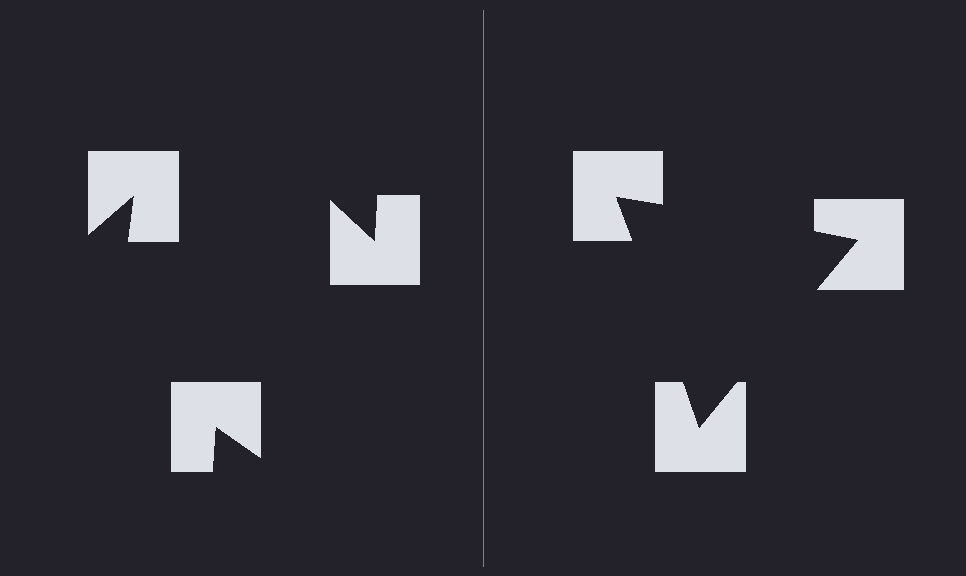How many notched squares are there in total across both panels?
6 — 3 on each side.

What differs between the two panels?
The notched squares are positioned identically on both sides; only the wedge orientations differ. On the right they align to a triangle; on the left they are misaligned.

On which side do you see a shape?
An illusory triangle appears on the right side. On the left side the wedge cuts are rotated, so no coherent shape forms.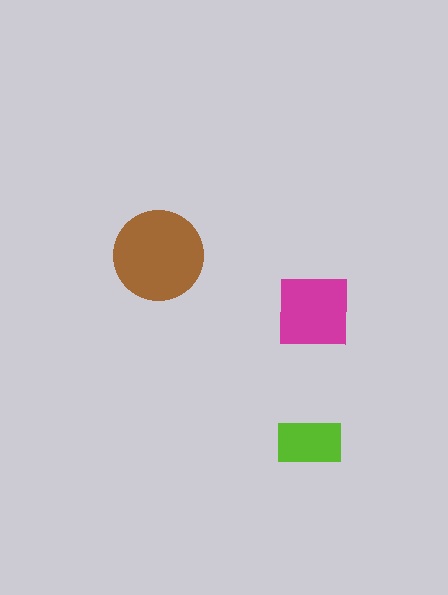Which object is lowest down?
The lime rectangle is bottommost.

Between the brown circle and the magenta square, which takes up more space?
The brown circle.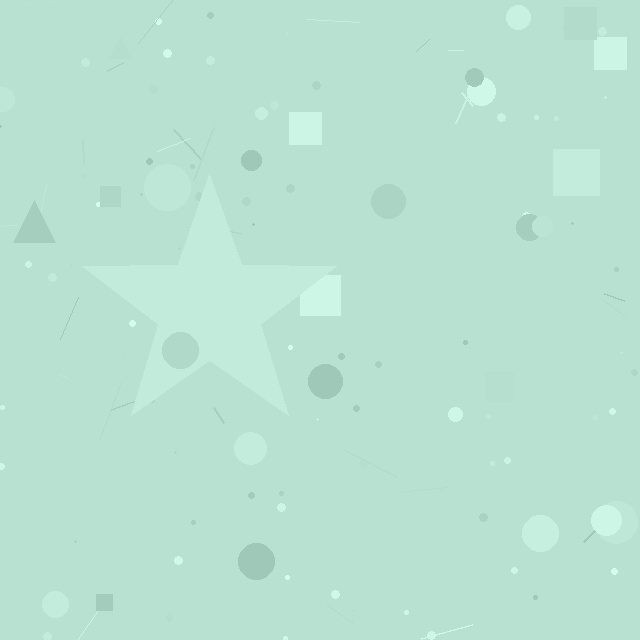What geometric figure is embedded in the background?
A star is embedded in the background.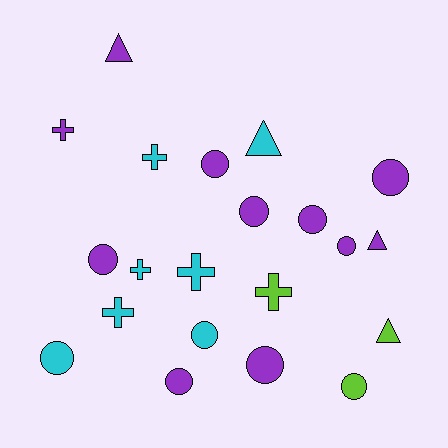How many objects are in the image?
There are 21 objects.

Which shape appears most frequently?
Circle, with 11 objects.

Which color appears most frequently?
Purple, with 11 objects.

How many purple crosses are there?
There is 1 purple cross.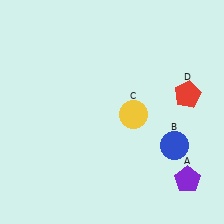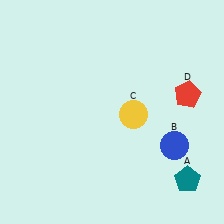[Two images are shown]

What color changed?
The pentagon (A) changed from purple in Image 1 to teal in Image 2.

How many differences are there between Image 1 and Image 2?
There is 1 difference between the two images.